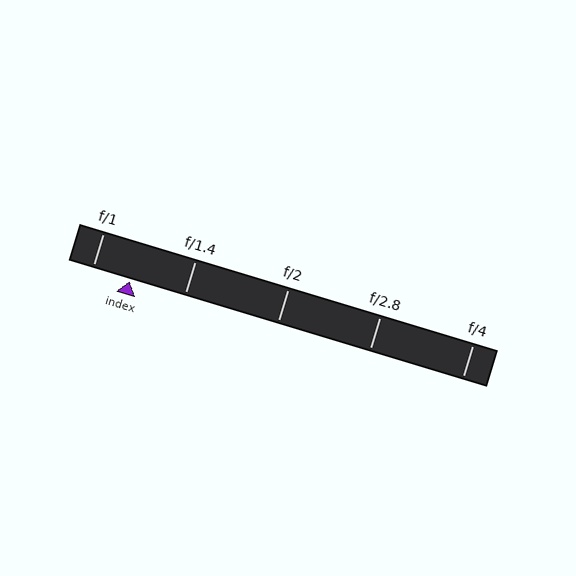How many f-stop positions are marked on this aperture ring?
There are 5 f-stop positions marked.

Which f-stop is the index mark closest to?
The index mark is closest to f/1.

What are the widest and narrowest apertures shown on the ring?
The widest aperture shown is f/1 and the narrowest is f/4.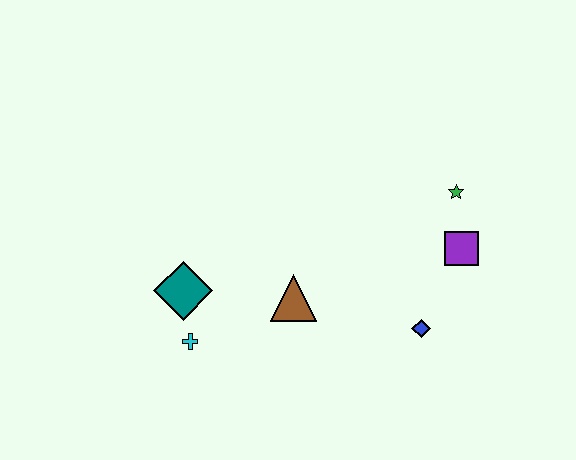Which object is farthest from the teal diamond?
The green star is farthest from the teal diamond.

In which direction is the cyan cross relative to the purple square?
The cyan cross is to the left of the purple square.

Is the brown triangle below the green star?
Yes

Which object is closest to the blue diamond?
The purple square is closest to the blue diamond.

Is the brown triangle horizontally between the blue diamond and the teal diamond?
Yes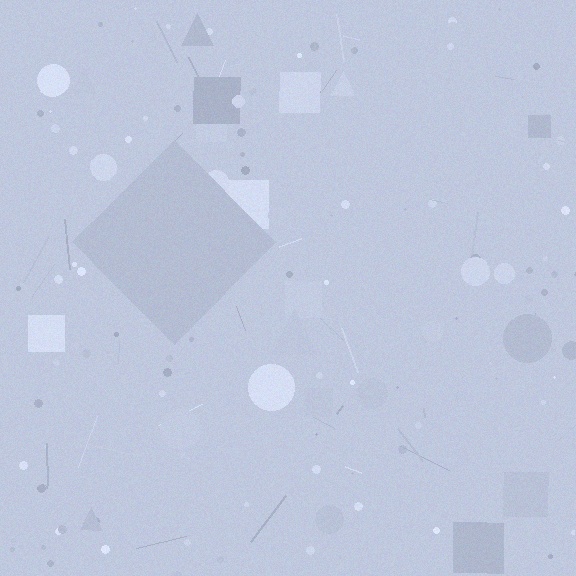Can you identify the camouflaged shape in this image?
The camouflaged shape is a diamond.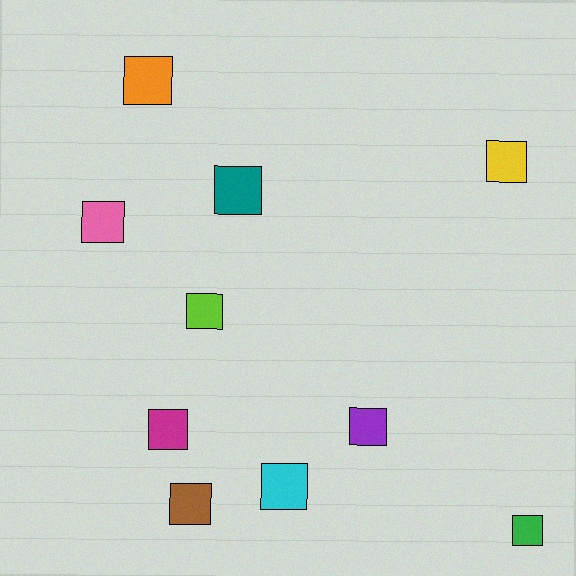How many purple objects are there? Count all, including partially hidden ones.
There is 1 purple object.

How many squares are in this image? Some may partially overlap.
There are 10 squares.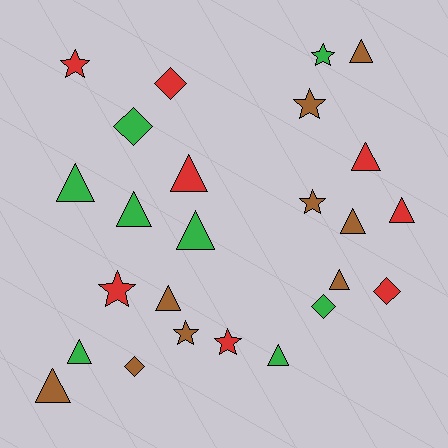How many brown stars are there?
There are 3 brown stars.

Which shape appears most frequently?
Triangle, with 13 objects.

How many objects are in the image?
There are 25 objects.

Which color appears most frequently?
Brown, with 9 objects.